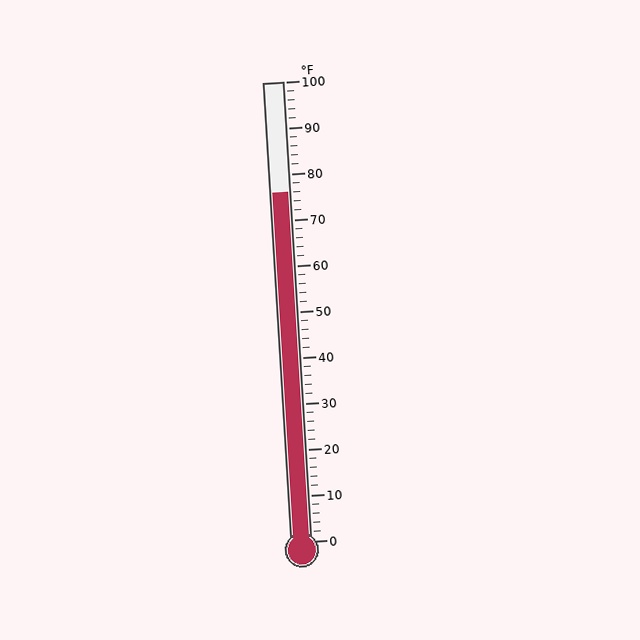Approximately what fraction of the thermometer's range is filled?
The thermometer is filled to approximately 75% of its range.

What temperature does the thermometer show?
The thermometer shows approximately 76°F.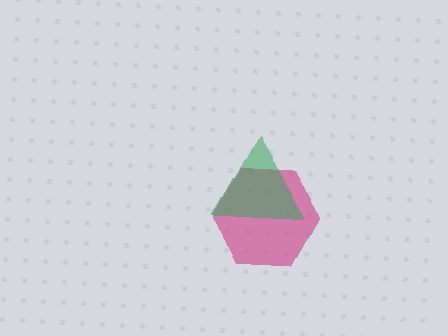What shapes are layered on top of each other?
The layered shapes are: a magenta hexagon, a green triangle.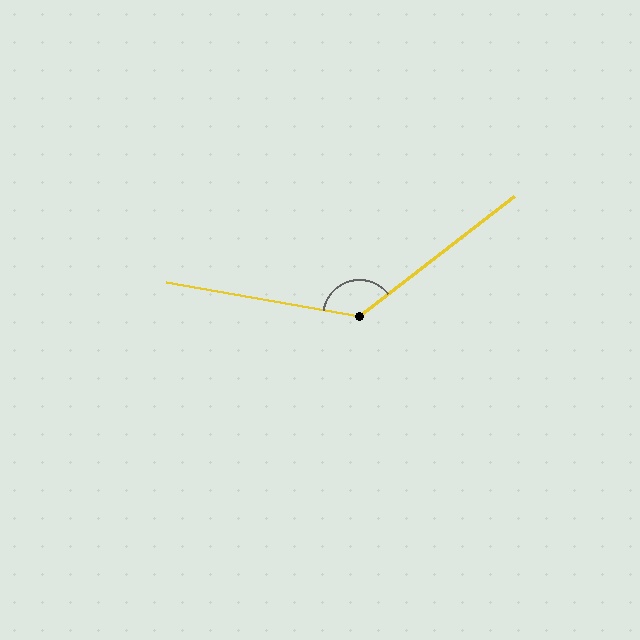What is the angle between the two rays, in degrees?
Approximately 132 degrees.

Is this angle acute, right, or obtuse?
It is obtuse.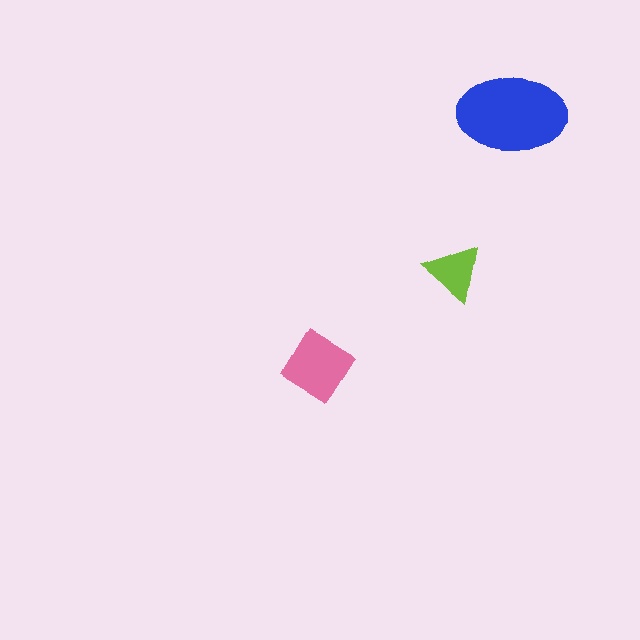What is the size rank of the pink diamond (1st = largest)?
2nd.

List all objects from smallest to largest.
The lime triangle, the pink diamond, the blue ellipse.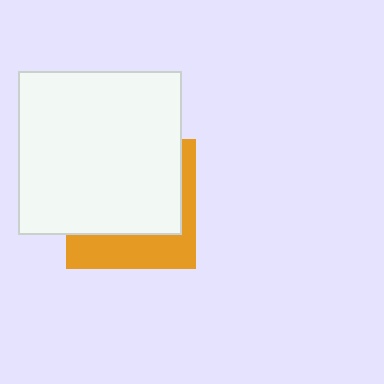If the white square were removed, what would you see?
You would see the complete orange square.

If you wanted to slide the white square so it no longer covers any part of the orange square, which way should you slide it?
Slide it up — that is the most direct way to separate the two shapes.